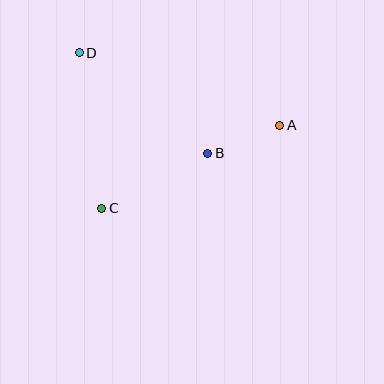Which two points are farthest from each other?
Points A and D are farthest from each other.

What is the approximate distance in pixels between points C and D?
The distance between C and D is approximately 157 pixels.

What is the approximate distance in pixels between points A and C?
The distance between A and C is approximately 197 pixels.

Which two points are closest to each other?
Points A and B are closest to each other.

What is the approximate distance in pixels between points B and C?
The distance between B and C is approximately 119 pixels.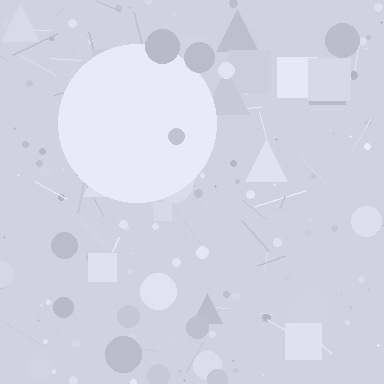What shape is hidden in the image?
A circle is hidden in the image.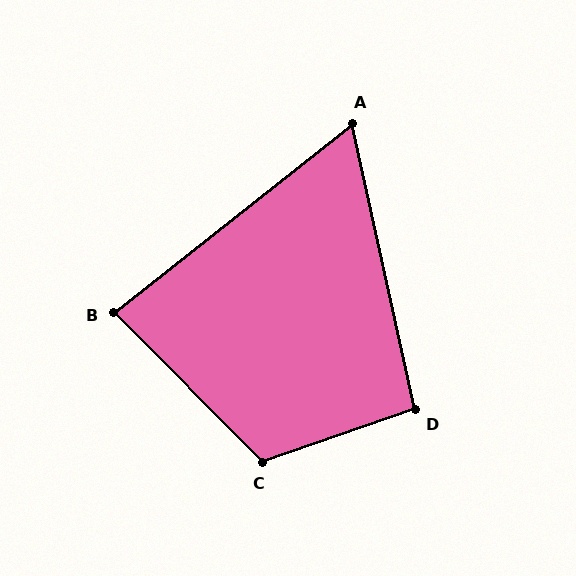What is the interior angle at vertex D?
Approximately 97 degrees (obtuse).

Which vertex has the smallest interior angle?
A, at approximately 64 degrees.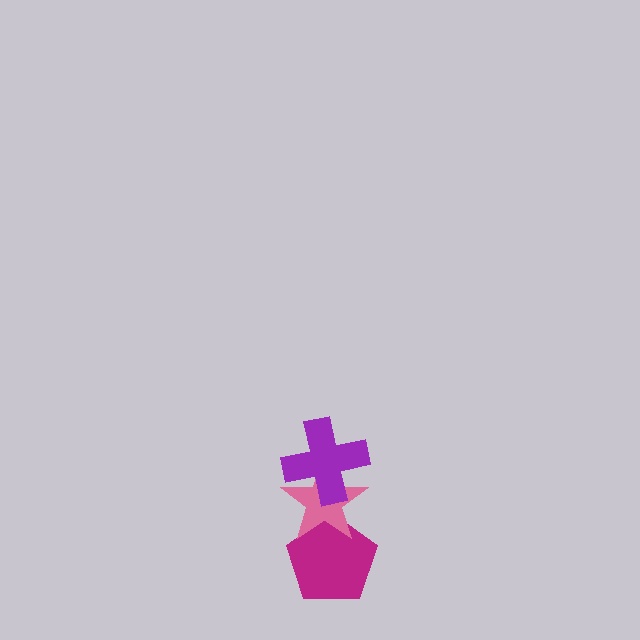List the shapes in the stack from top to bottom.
From top to bottom: the purple cross, the pink star, the magenta pentagon.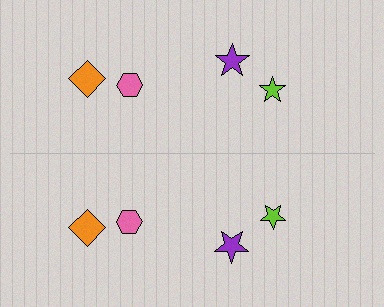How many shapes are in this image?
There are 8 shapes in this image.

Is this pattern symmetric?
Yes, this pattern has bilateral (reflection) symmetry.